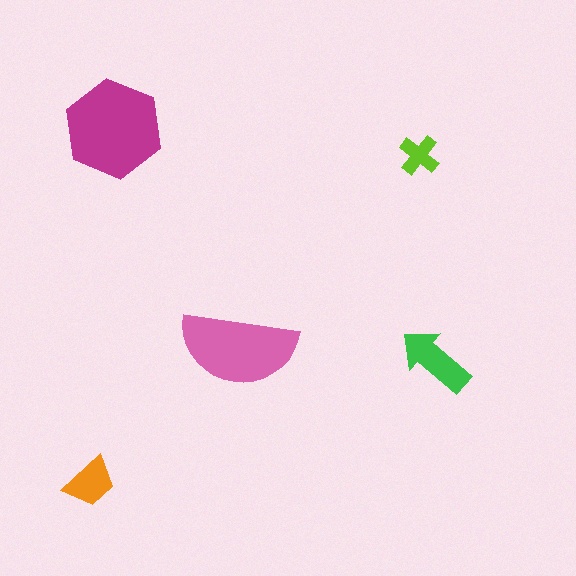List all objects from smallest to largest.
The lime cross, the orange trapezoid, the green arrow, the pink semicircle, the magenta hexagon.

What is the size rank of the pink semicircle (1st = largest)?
2nd.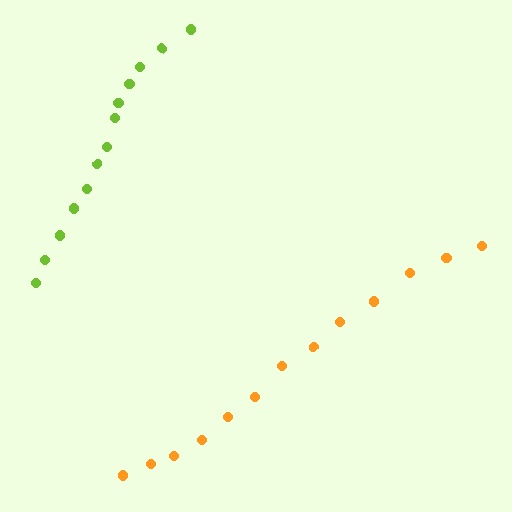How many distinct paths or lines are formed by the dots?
There are 2 distinct paths.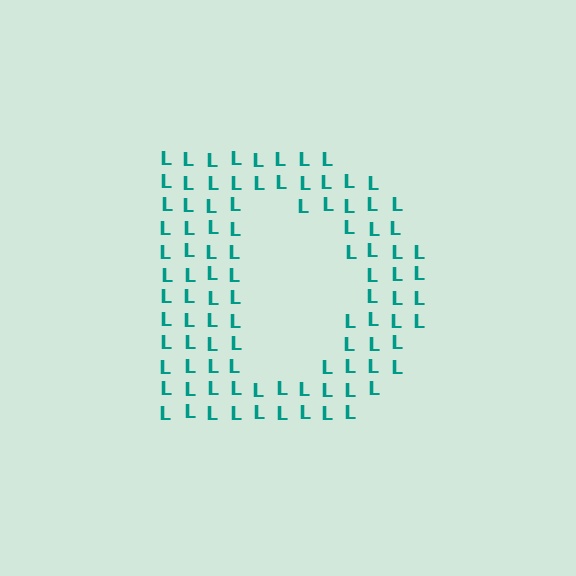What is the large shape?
The large shape is the letter D.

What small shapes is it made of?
It is made of small letter L's.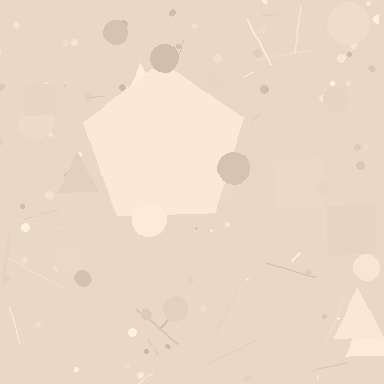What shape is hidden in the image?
A pentagon is hidden in the image.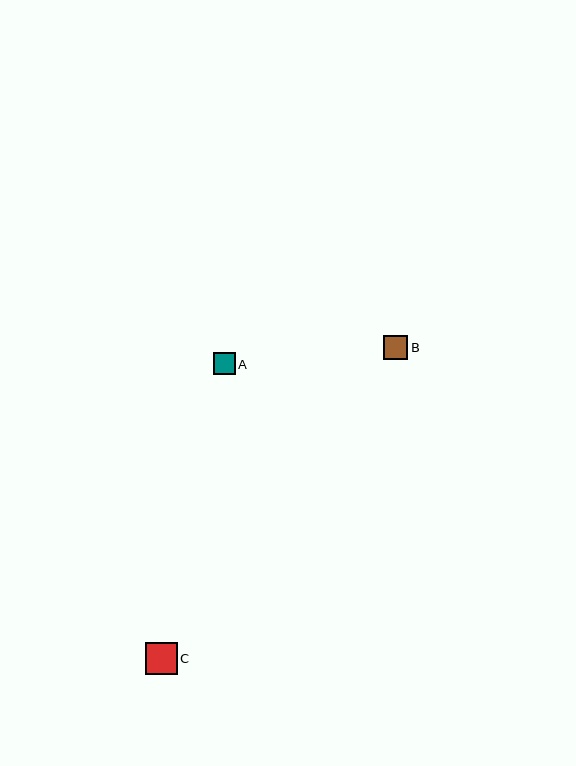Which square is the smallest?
Square A is the smallest with a size of approximately 22 pixels.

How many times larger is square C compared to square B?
Square C is approximately 1.3 times the size of square B.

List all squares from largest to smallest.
From largest to smallest: C, B, A.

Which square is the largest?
Square C is the largest with a size of approximately 32 pixels.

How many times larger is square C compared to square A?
Square C is approximately 1.4 times the size of square A.